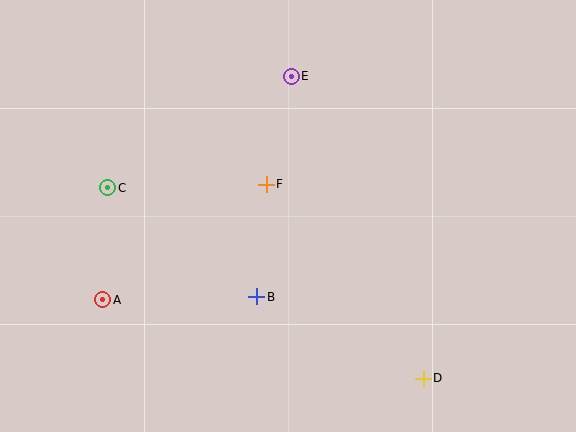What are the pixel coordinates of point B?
Point B is at (257, 297).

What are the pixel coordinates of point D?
Point D is at (423, 378).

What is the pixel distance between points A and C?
The distance between A and C is 112 pixels.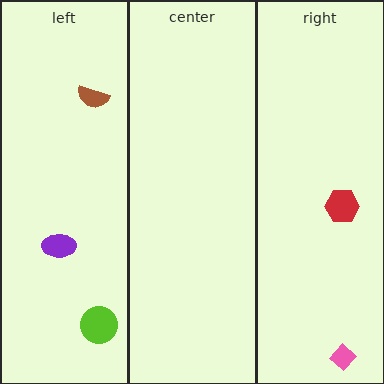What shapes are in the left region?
The lime circle, the brown semicircle, the purple ellipse.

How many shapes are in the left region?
3.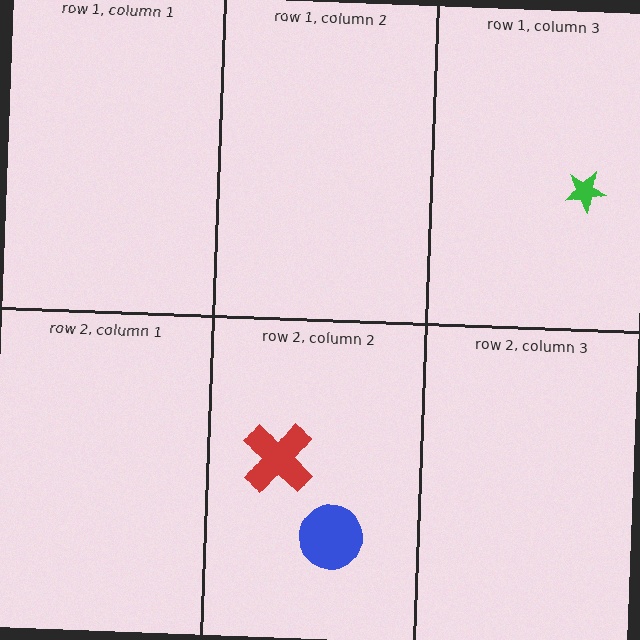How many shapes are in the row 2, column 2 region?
2.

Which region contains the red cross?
The row 2, column 2 region.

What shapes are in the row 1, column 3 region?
The green star.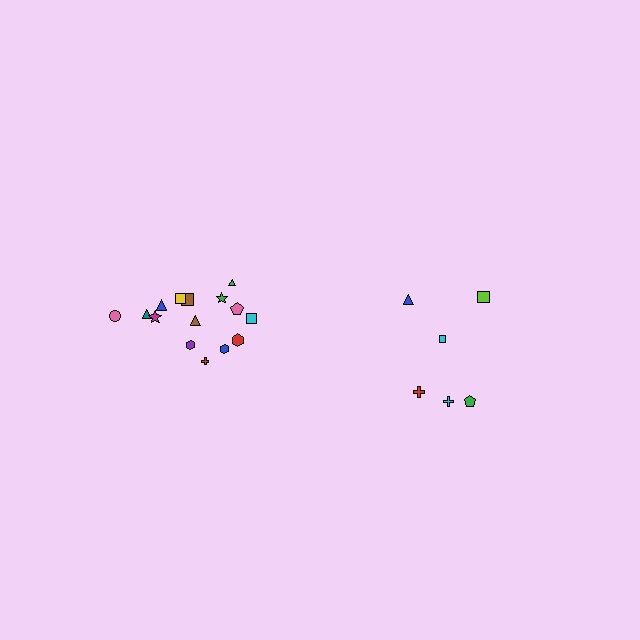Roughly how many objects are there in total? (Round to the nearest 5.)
Roughly 20 objects in total.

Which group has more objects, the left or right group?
The left group.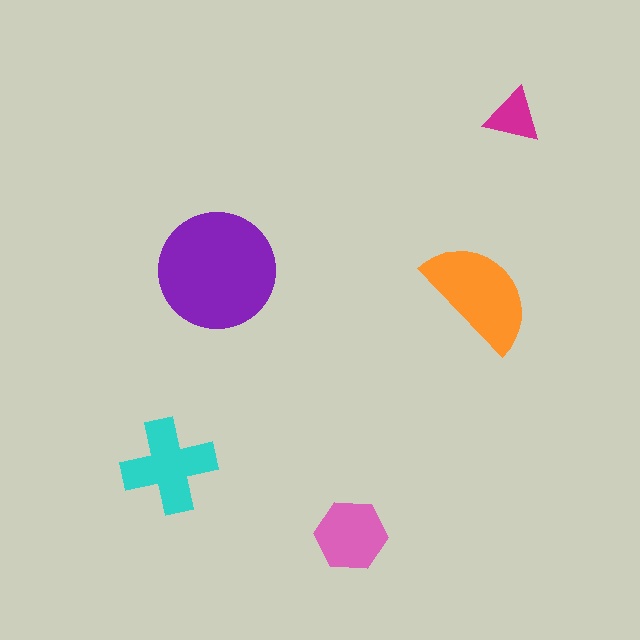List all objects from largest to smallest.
The purple circle, the orange semicircle, the cyan cross, the pink hexagon, the magenta triangle.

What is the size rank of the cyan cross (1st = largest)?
3rd.